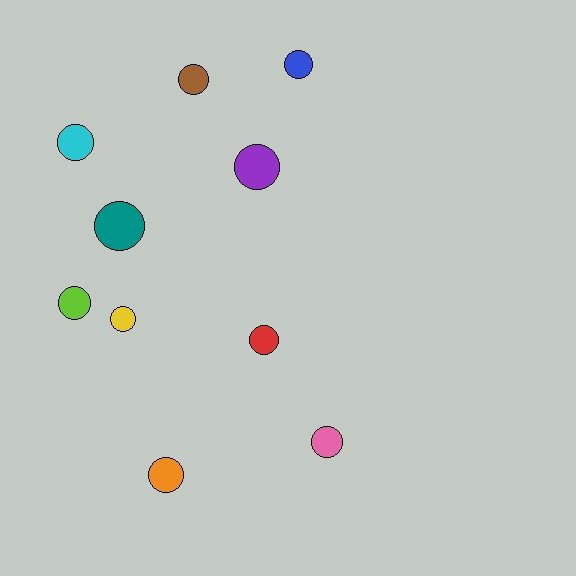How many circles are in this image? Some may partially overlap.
There are 10 circles.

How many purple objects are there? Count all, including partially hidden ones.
There is 1 purple object.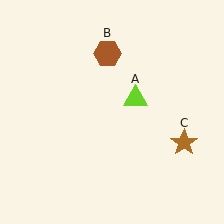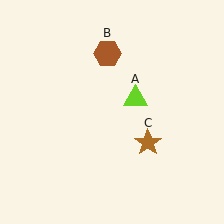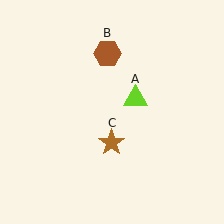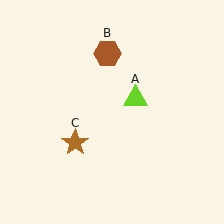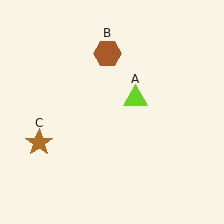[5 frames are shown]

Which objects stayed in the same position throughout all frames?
Lime triangle (object A) and brown hexagon (object B) remained stationary.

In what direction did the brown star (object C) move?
The brown star (object C) moved left.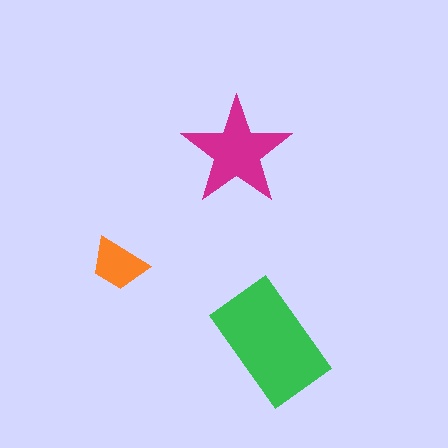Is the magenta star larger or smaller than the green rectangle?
Smaller.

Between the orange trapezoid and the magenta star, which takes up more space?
The magenta star.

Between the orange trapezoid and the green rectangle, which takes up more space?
The green rectangle.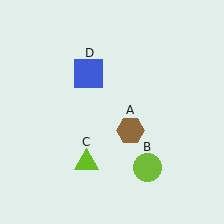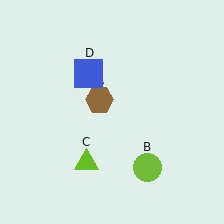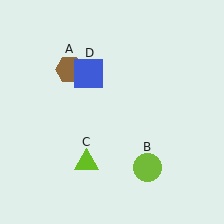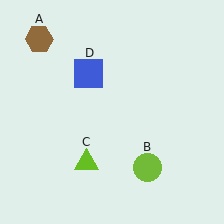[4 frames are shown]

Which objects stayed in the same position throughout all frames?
Lime circle (object B) and lime triangle (object C) and blue square (object D) remained stationary.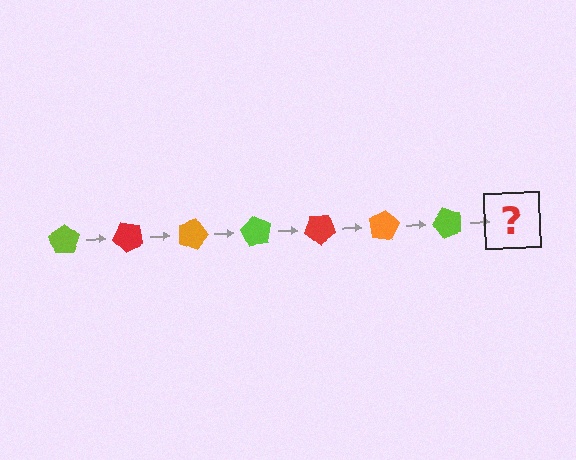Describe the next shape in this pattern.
It should be a red pentagon, rotated 315 degrees from the start.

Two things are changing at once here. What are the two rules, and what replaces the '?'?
The two rules are that it rotates 45 degrees each step and the color cycles through lime, red, and orange. The '?' should be a red pentagon, rotated 315 degrees from the start.